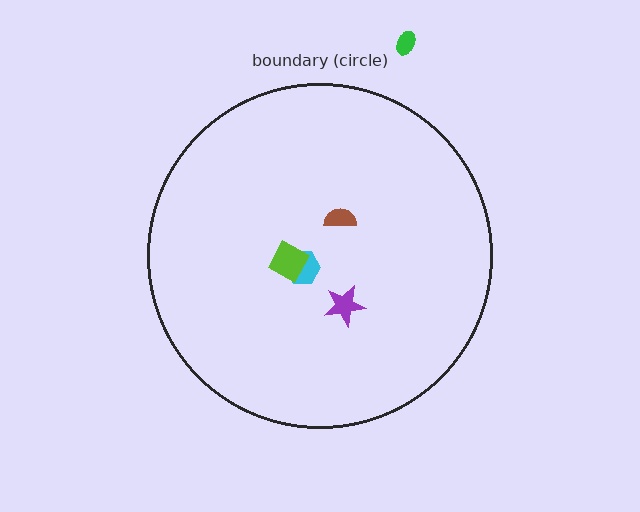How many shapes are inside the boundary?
4 inside, 1 outside.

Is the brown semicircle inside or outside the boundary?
Inside.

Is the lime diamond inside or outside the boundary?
Inside.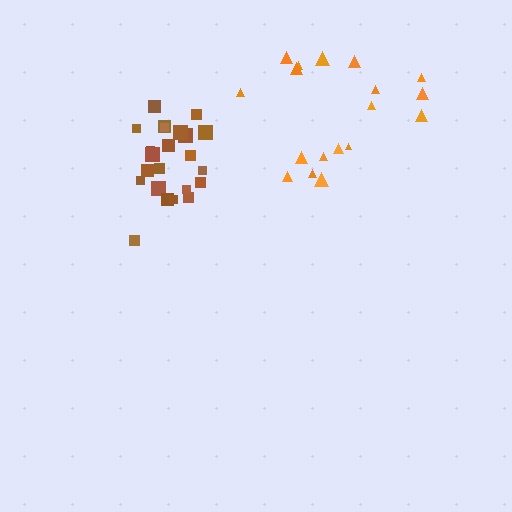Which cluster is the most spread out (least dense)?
Orange.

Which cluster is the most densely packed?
Brown.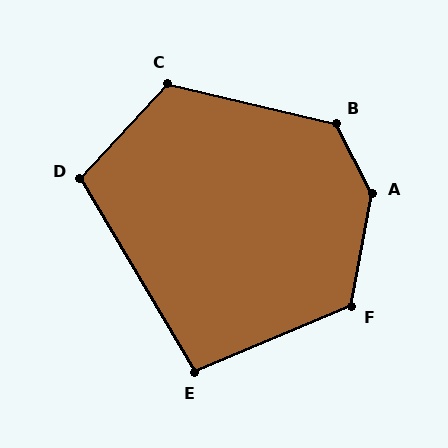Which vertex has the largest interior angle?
A, at approximately 143 degrees.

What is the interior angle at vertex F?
Approximately 124 degrees (obtuse).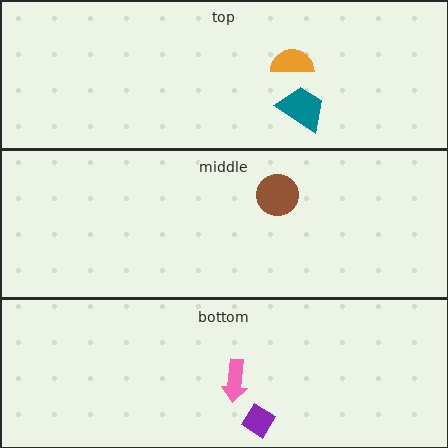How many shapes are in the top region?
2.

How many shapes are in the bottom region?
2.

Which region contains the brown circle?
The middle region.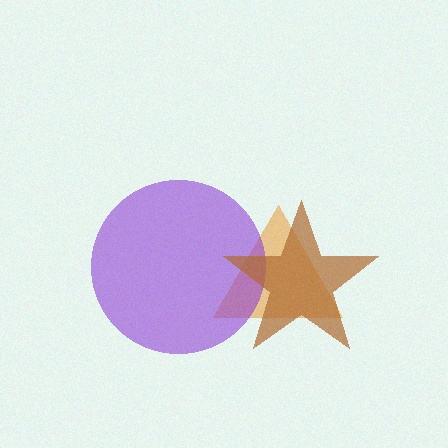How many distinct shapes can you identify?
There are 3 distinct shapes: an orange triangle, a purple circle, a brown star.